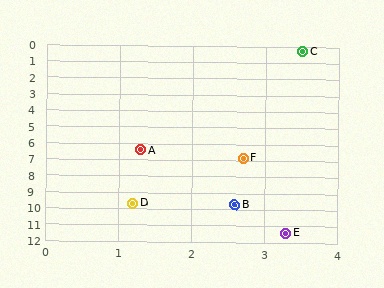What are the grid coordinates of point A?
Point A is at approximately (1.3, 6.4).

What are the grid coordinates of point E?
Point E is at approximately (3.3, 11.4).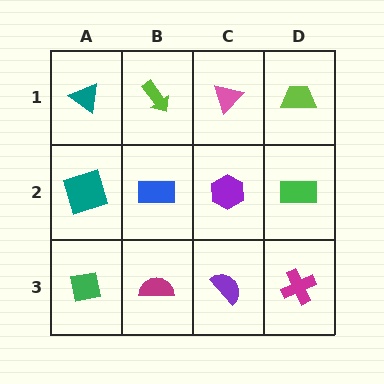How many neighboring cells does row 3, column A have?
2.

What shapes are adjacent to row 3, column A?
A teal square (row 2, column A), a magenta semicircle (row 3, column B).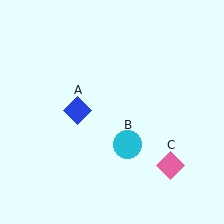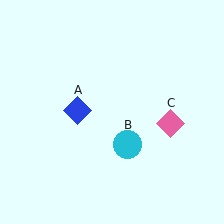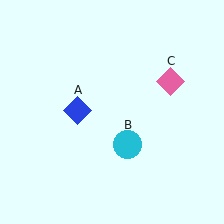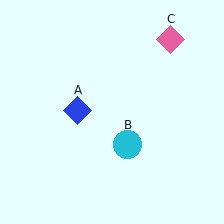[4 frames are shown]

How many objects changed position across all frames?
1 object changed position: pink diamond (object C).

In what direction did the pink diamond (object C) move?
The pink diamond (object C) moved up.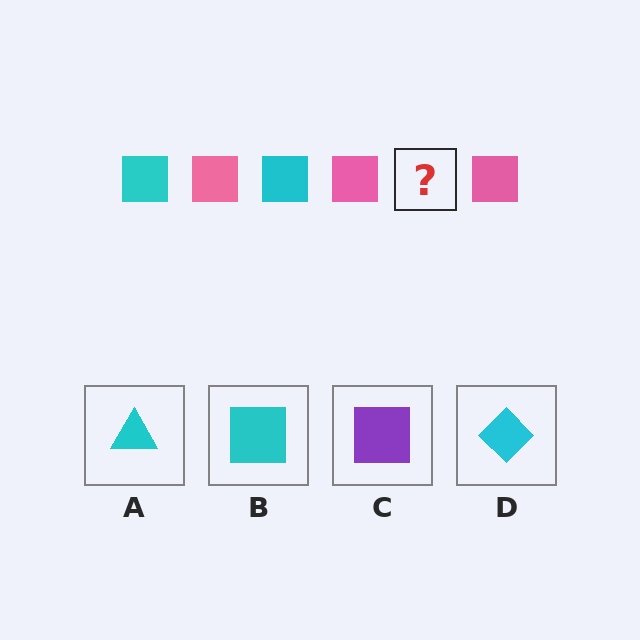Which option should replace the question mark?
Option B.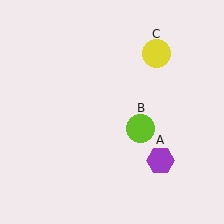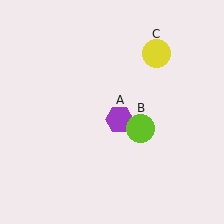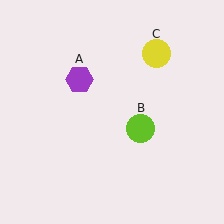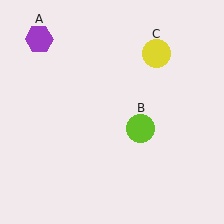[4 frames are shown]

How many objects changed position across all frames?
1 object changed position: purple hexagon (object A).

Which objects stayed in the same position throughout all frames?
Lime circle (object B) and yellow circle (object C) remained stationary.